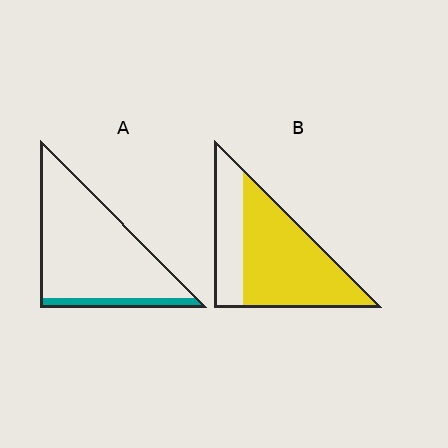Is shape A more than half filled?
No.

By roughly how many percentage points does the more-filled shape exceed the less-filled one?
By roughly 55 percentage points (B over A).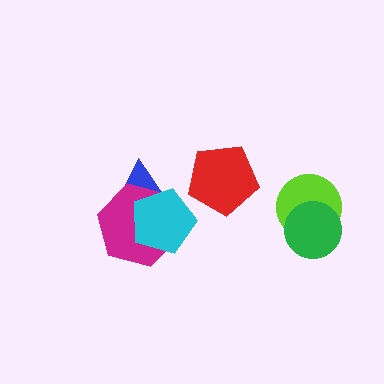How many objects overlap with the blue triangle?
2 objects overlap with the blue triangle.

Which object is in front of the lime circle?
The green circle is in front of the lime circle.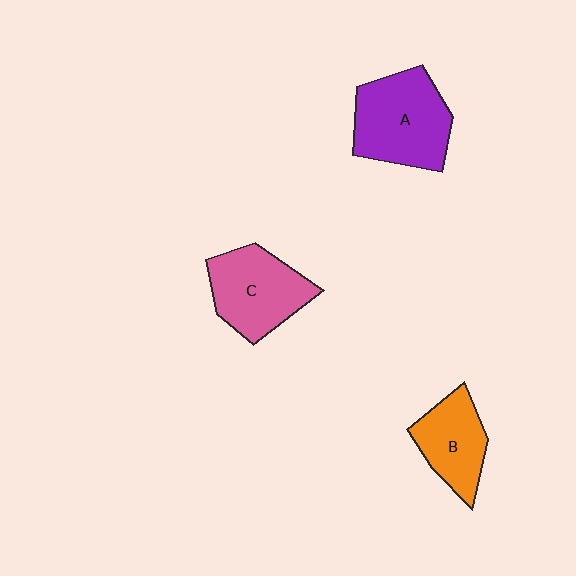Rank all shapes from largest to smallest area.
From largest to smallest: A (purple), C (pink), B (orange).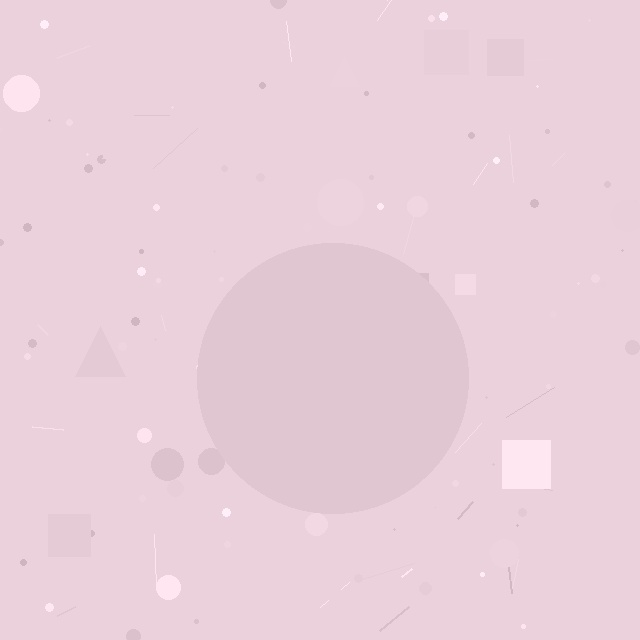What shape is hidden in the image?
A circle is hidden in the image.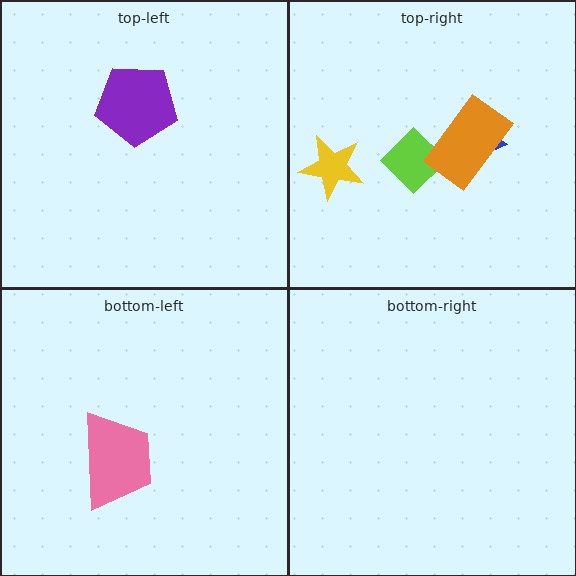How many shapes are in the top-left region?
1.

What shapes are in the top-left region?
The purple pentagon.